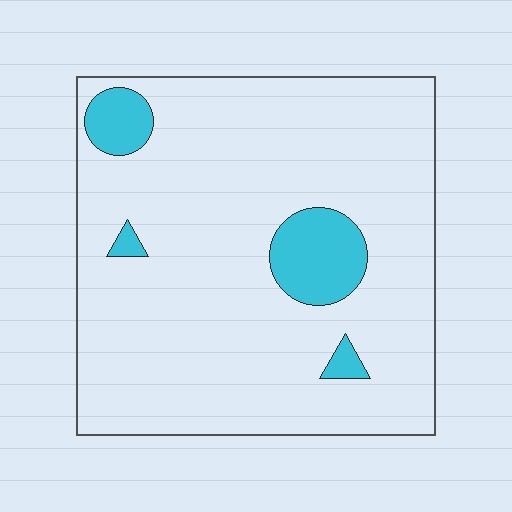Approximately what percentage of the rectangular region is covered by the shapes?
Approximately 10%.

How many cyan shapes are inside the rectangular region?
4.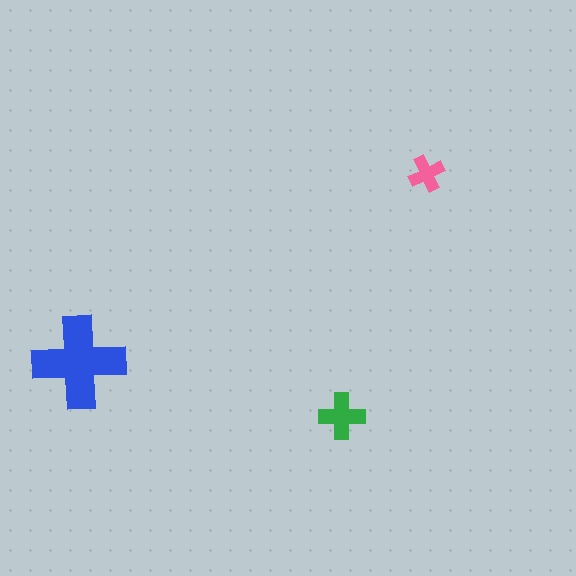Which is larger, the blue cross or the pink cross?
The blue one.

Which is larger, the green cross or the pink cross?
The green one.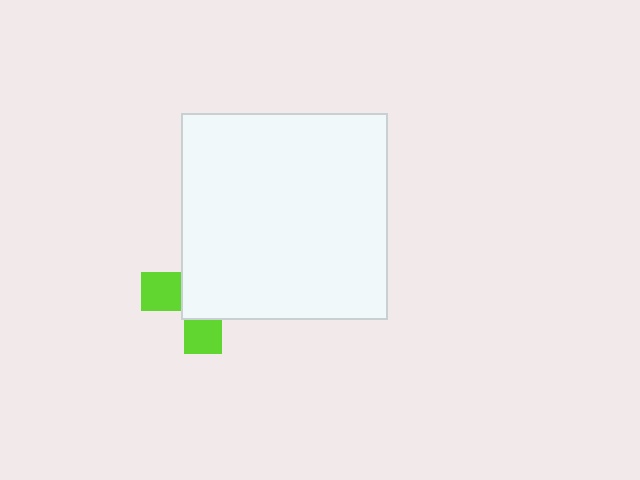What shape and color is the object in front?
The object in front is a white square.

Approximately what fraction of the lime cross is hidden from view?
Roughly 65% of the lime cross is hidden behind the white square.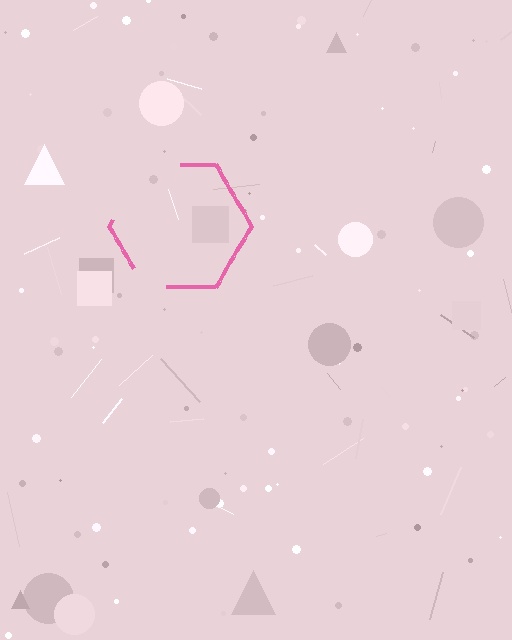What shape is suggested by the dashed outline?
The dashed outline suggests a hexagon.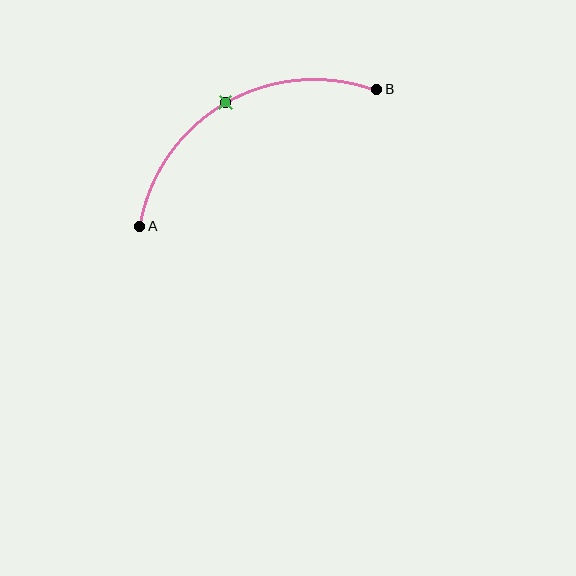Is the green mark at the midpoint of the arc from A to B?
Yes. The green mark lies on the arc at equal arc-length from both A and B — it is the arc midpoint.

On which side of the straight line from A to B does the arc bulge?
The arc bulges above the straight line connecting A and B.